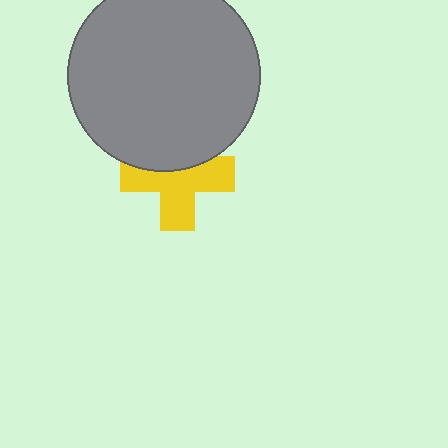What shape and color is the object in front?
The object in front is a gray circle.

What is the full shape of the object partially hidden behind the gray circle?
The partially hidden object is a yellow cross.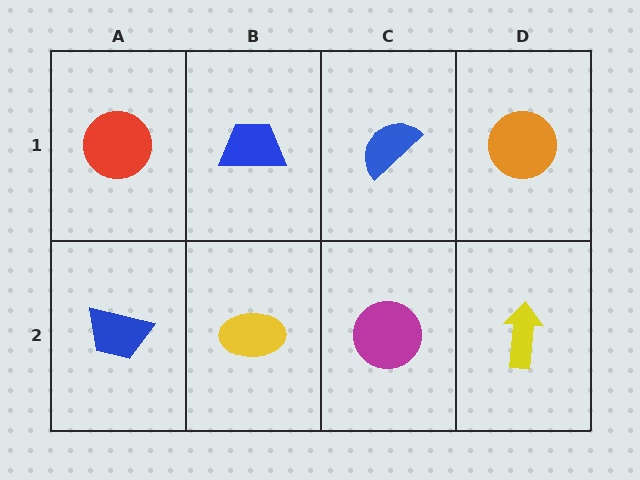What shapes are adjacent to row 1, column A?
A blue trapezoid (row 2, column A), a blue trapezoid (row 1, column B).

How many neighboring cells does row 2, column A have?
2.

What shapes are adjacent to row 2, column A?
A red circle (row 1, column A), a yellow ellipse (row 2, column B).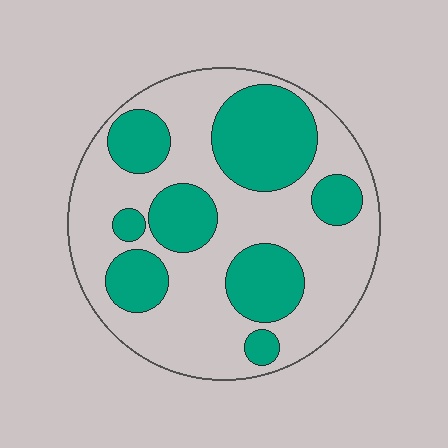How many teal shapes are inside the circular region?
8.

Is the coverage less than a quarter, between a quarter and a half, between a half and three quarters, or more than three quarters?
Between a quarter and a half.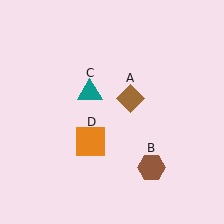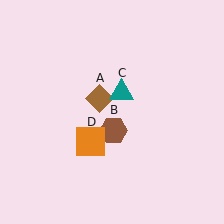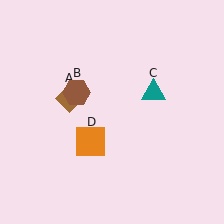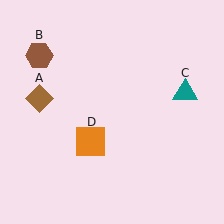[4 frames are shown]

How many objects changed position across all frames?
3 objects changed position: brown diamond (object A), brown hexagon (object B), teal triangle (object C).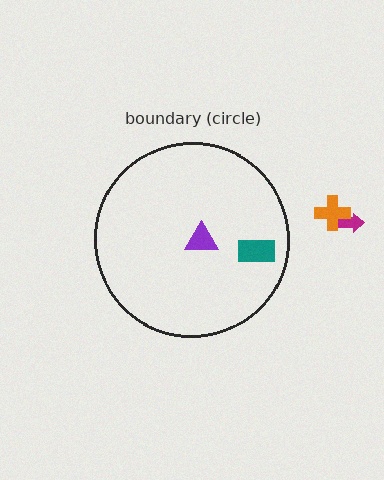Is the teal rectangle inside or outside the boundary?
Inside.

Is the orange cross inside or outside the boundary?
Outside.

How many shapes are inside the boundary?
2 inside, 2 outside.